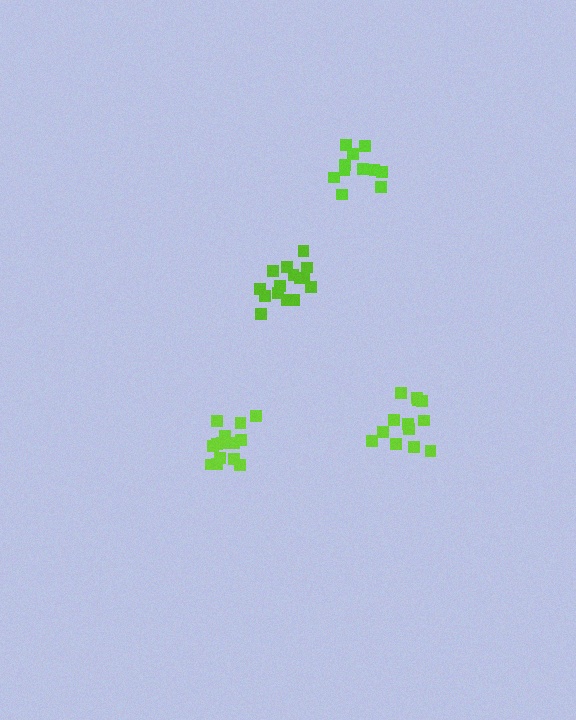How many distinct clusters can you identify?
There are 4 distinct clusters.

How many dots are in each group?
Group 1: 15 dots, Group 2: 11 dots, Group 3: 13 dots, Group 4: 14 dots (53 total).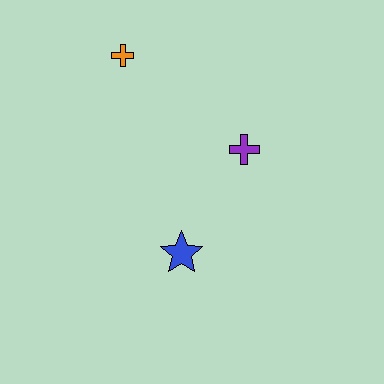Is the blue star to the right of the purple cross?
No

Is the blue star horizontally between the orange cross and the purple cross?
Yes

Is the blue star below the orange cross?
Yes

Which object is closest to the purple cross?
The blue star is closest to the purple cross.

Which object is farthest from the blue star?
The orange cross is farthest from the blue star.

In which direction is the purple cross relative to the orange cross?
The purple cross is to the right of the orange cross.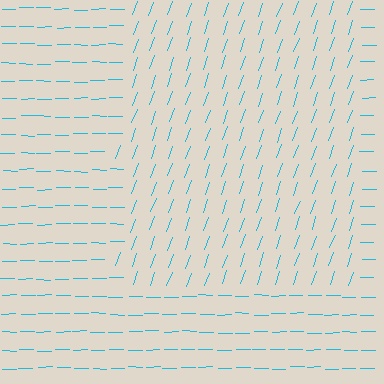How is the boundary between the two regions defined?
The boundary is defined purely by a change in line orientation (approximately 71 degrees difference). All lines are the same color and thickness.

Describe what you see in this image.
The image is filled with small cyan line segments. A rectangle region in the image has lines oriented differently from the surrounding lines, creating a visible texture boundary.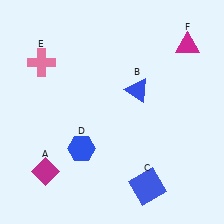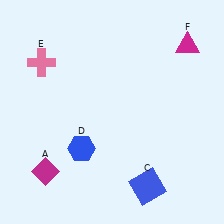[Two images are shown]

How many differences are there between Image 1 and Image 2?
There is 1 difference between the two images.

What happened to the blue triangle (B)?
The blue triangle (B) was removed in Image 2. It was in the top-right area of Image 1.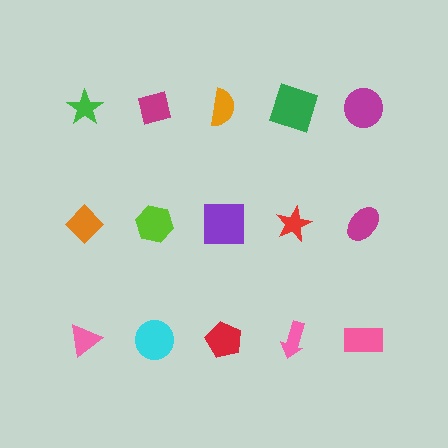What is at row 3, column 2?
A cyan circle.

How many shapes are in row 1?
5 shapes.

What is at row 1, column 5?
A magenta circle.